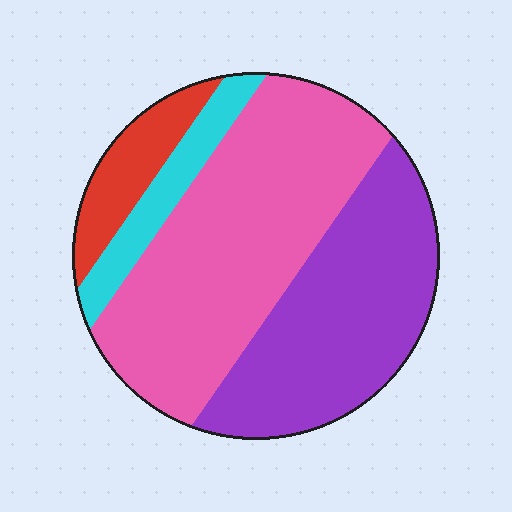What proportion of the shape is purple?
Purple takes up between a quarter and a half of the shape.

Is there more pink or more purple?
Pink.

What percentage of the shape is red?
Red covers 10% of the shape.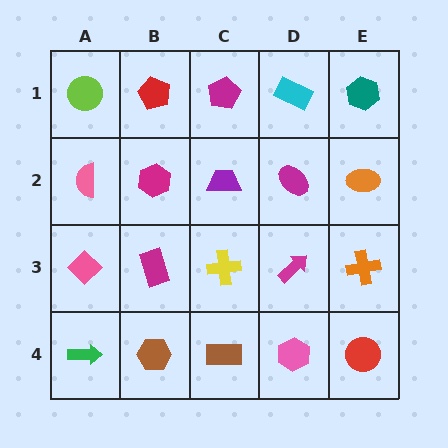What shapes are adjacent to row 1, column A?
A pink semicircle (row 2, column A), a red pentagon (row 1, column B).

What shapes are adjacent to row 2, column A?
A lime circle (row 1, column A), a pink diamond (row 3, column A), a magenta hexagon (row 2, column B).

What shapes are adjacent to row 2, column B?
A red pentagon (row 1, column B), a magenta rectangle (row 3, column B), a pink semicircle (row 2, column A), a purple trapezoid (row 2, column C).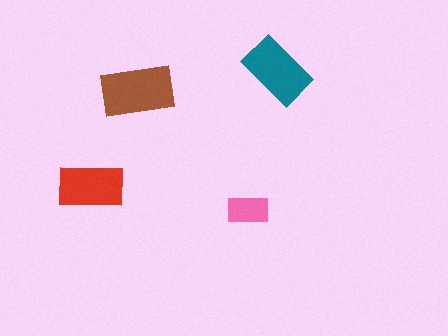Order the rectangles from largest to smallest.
the brown one, the teal one, the red one, the pink one.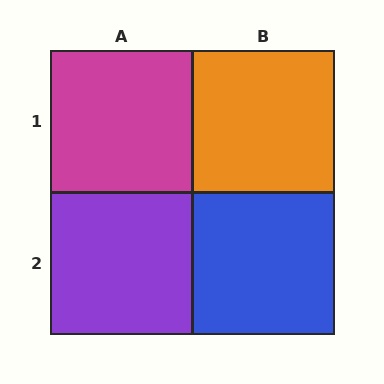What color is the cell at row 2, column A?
Purple.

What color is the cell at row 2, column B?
Blue.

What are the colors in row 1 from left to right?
Magenta, orange.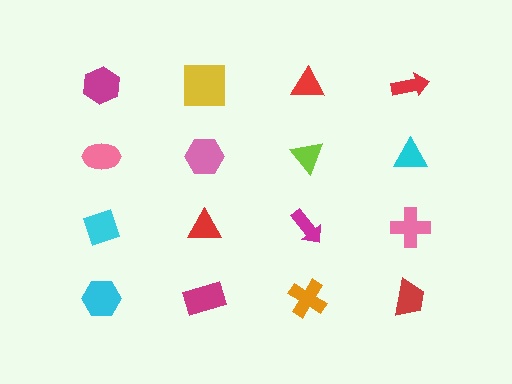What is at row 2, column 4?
A cyan triangle.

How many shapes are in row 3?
4 shapes.